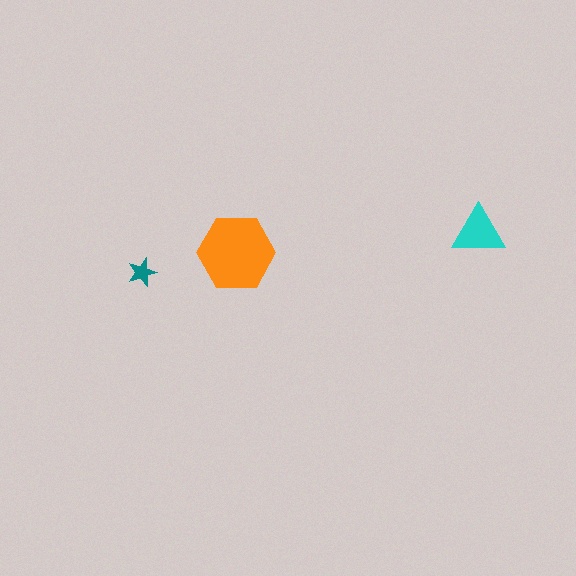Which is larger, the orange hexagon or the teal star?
The orange hexagon.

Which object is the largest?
The orange hexagon.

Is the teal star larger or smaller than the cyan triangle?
Smaller.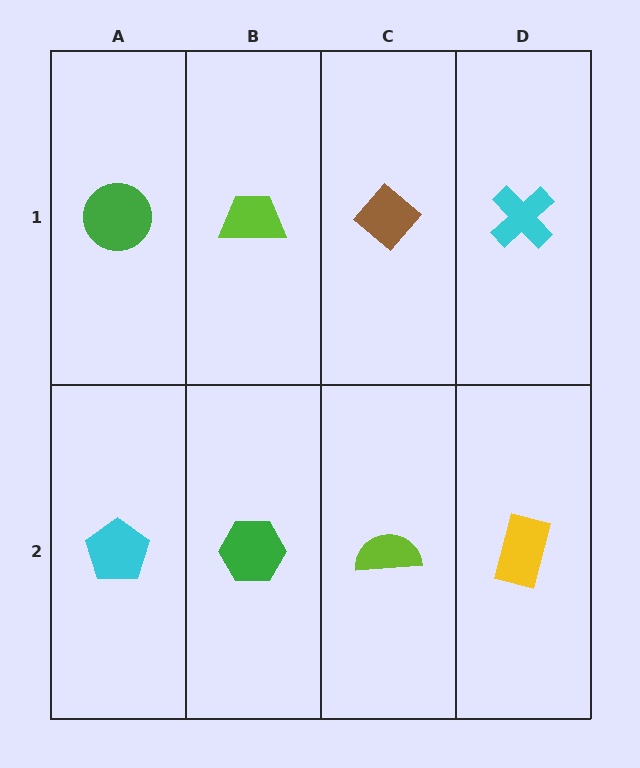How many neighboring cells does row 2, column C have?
3.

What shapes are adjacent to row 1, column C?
A lime semicircle (row 2, column C), a lime trapezoid (row 1, column B), a cyan cross (row 1, column D).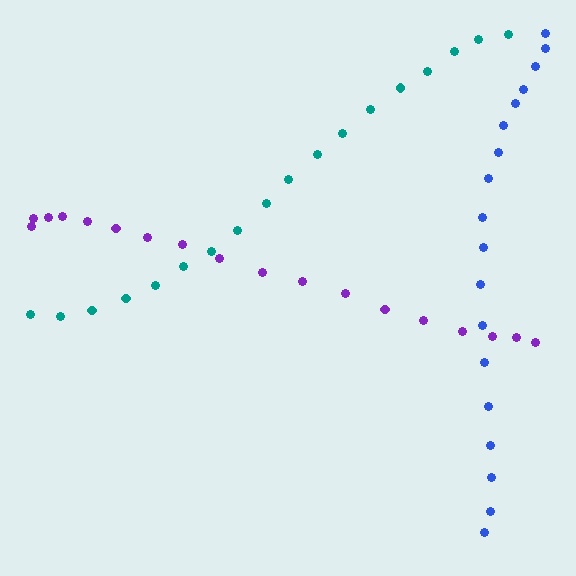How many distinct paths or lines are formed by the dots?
There are 3 distinct paths.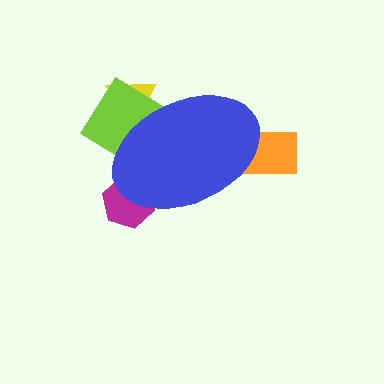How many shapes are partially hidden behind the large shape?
4 shapes are partially hidden.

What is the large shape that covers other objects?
A blue ellipse.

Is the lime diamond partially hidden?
Yes, the lime diamond is partially hidden behind the blue ellipse.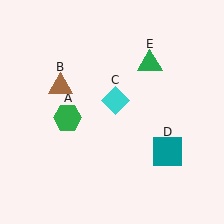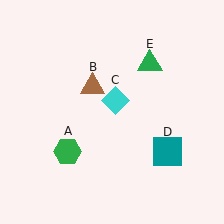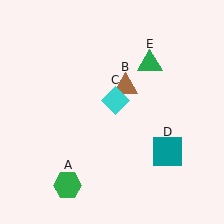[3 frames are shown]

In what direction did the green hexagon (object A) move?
The green hexagon (object A) moved down.